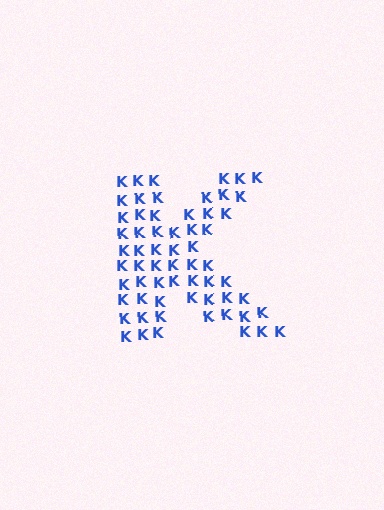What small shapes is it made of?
It is made of small letter K's.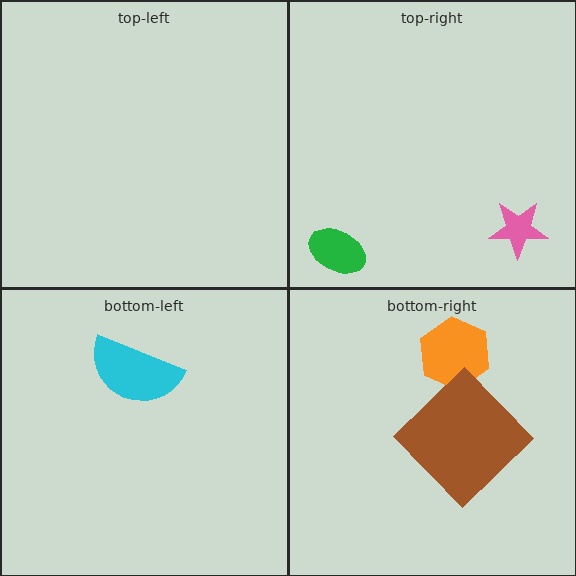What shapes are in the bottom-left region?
The cyan semicircle.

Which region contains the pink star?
The top-right region.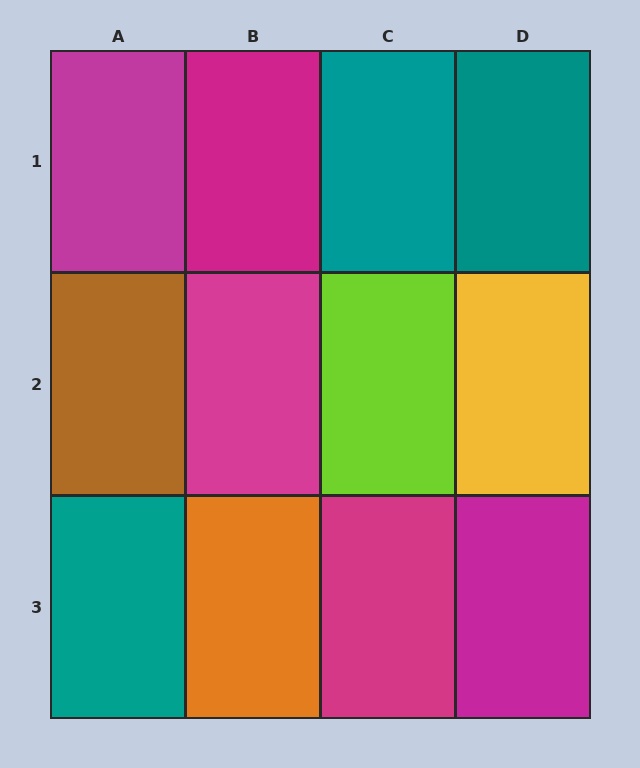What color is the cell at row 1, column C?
Teal.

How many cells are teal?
3 cells are teal.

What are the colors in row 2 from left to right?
Brown, magenta, lime, yellow.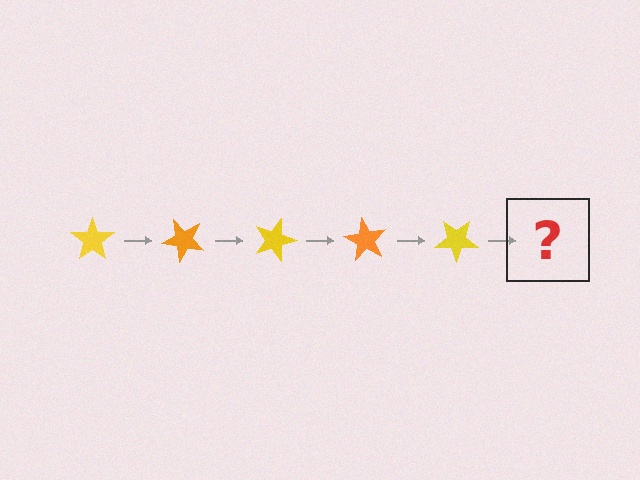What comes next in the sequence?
The next element should be an orange star, rotated 225 degrees from the start.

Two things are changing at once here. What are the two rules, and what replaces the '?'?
The two rules are that it rotates 45 degrees each step and the color cycles through yellow and orange. The '?' should be an orange star, rotated 225 degrees from the start.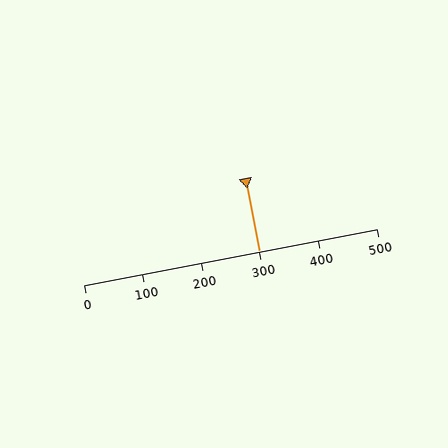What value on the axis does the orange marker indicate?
The marker indicates approximately 300.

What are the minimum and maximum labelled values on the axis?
The axis runs from 0 to 500.